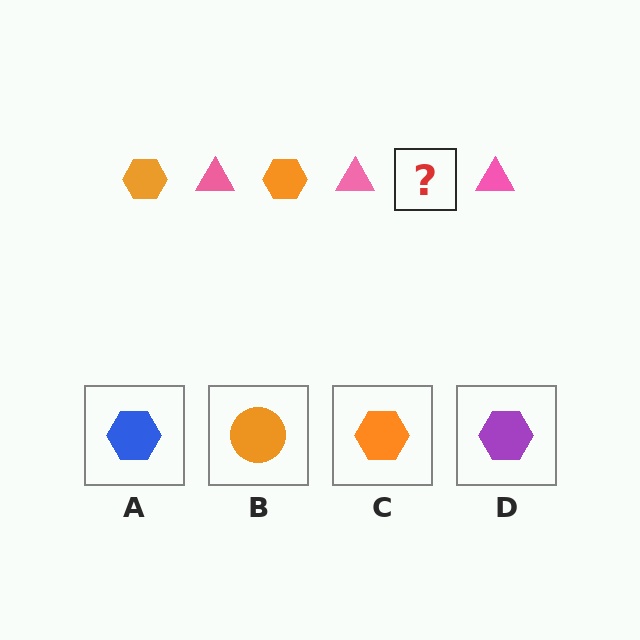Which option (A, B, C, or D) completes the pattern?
C.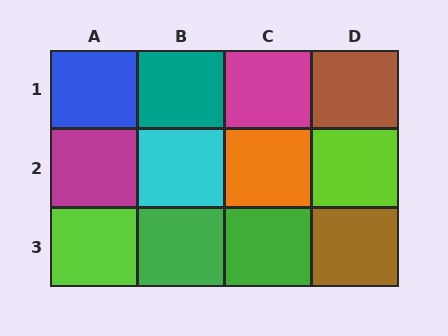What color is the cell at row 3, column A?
Lime.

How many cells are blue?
1 cell is blue.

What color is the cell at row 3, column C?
Green.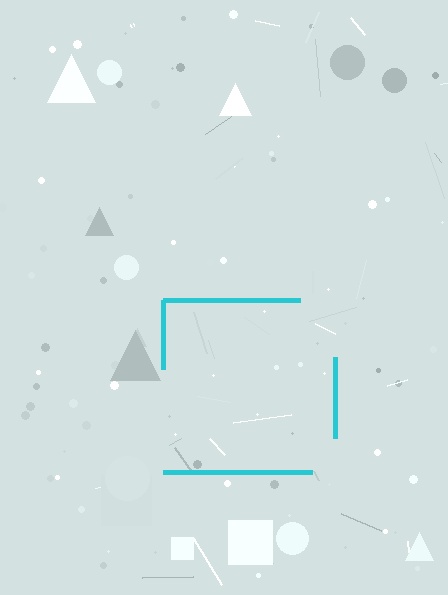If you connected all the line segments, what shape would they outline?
They would outline a square.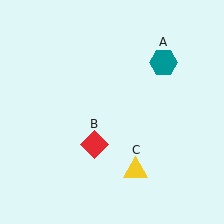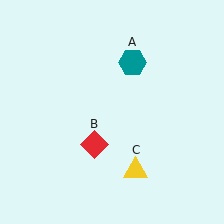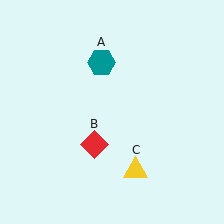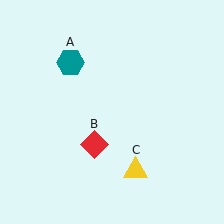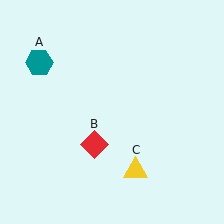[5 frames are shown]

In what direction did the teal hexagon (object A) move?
The teal hexagon (object A) moved left.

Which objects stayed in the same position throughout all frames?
Red diamond (object B) and yellow triangle (object C) remained stationary.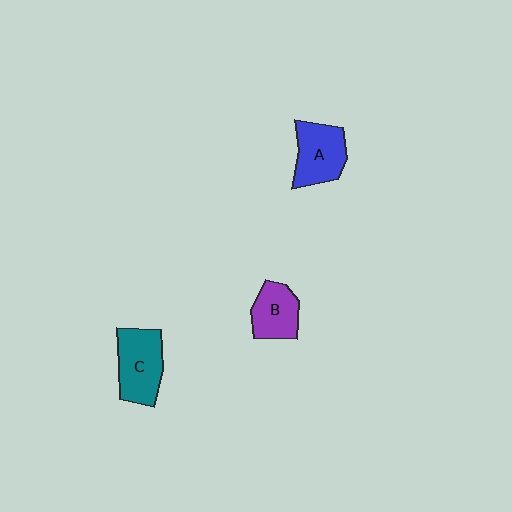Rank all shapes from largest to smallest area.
From largest to smallest: C (teal), A (blue), B (purple).